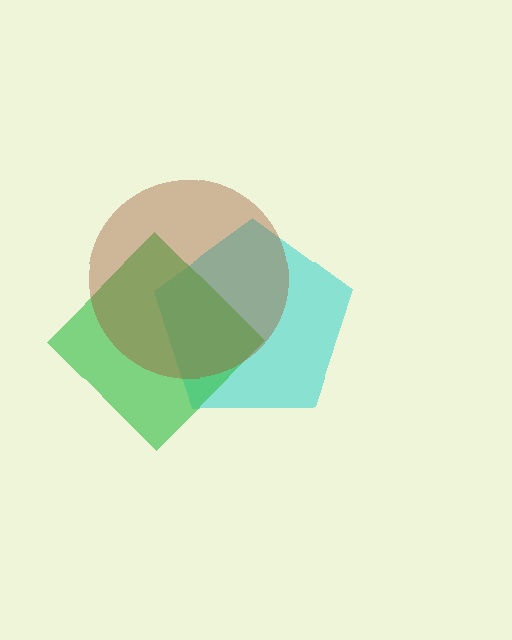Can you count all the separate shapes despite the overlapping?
Yes, there are 3 separate shapes.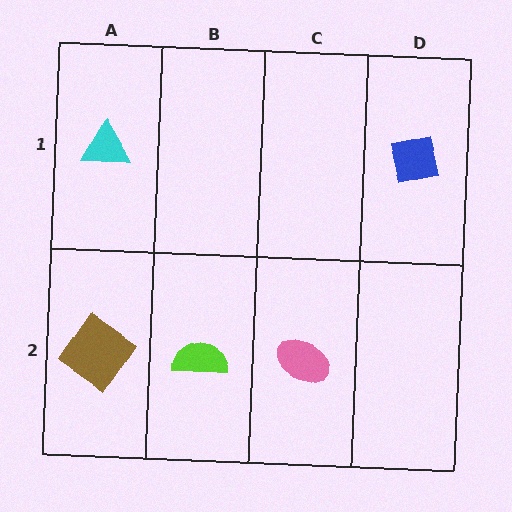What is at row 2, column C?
A pink ellipse.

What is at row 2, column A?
A brown diamond.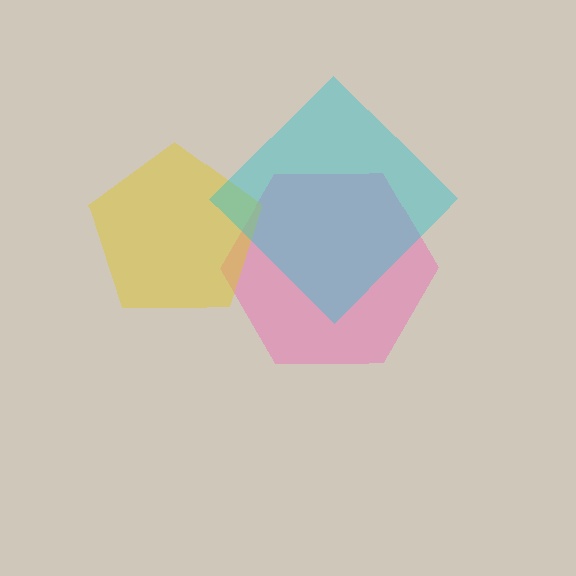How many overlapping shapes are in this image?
There are 3 overlapping shapes in the image.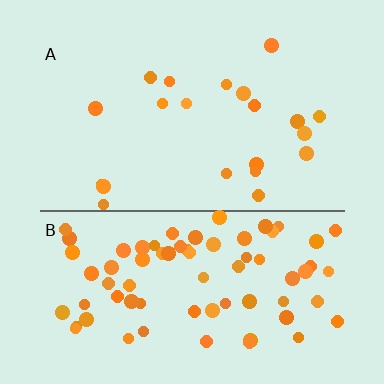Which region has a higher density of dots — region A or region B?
B (the bottom).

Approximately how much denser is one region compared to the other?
Approximately 3.6× — region B over region A.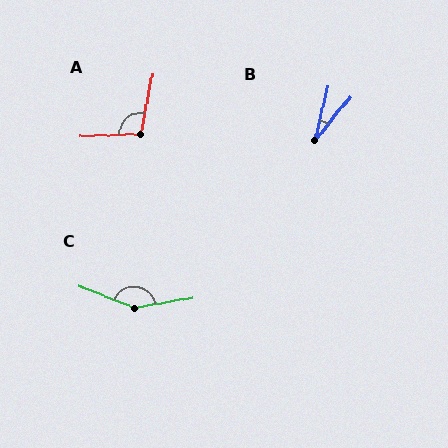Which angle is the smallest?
B, at approximately 26 degrees.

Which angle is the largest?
C, at approximately 149 degrees.